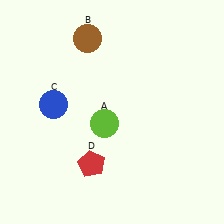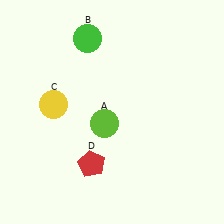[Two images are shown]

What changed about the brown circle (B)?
In Image 1, B is brown. In Image 2, it changed to green.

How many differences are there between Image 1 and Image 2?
There are 2 differences between the two images.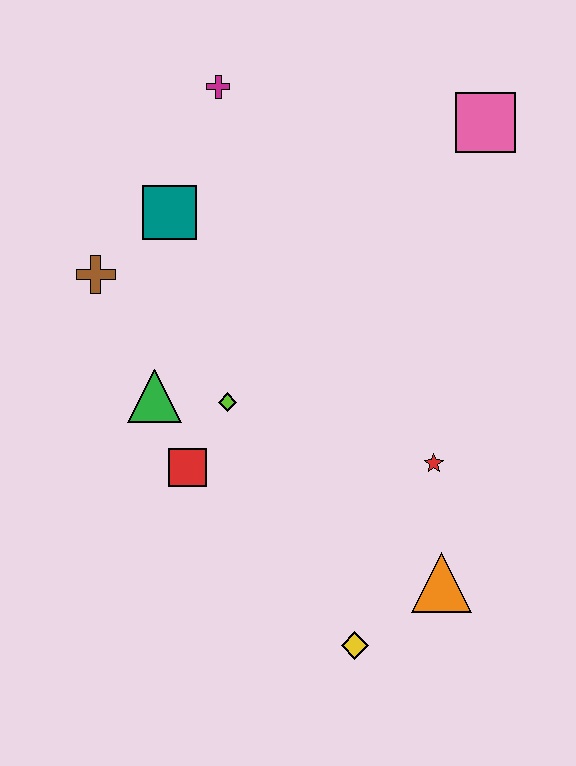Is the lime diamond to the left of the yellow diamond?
Yes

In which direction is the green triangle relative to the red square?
The green triangle is above the red square.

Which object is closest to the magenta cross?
The teal square is closest to the magenta cross.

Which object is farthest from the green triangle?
The pink square is farthest from the green triangle.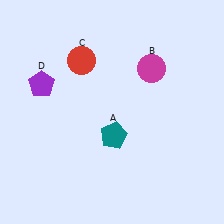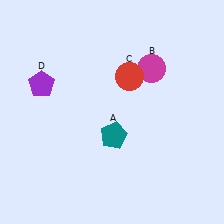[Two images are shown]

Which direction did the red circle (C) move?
The red circle (C) moved right.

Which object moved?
The red circle (C) moved right.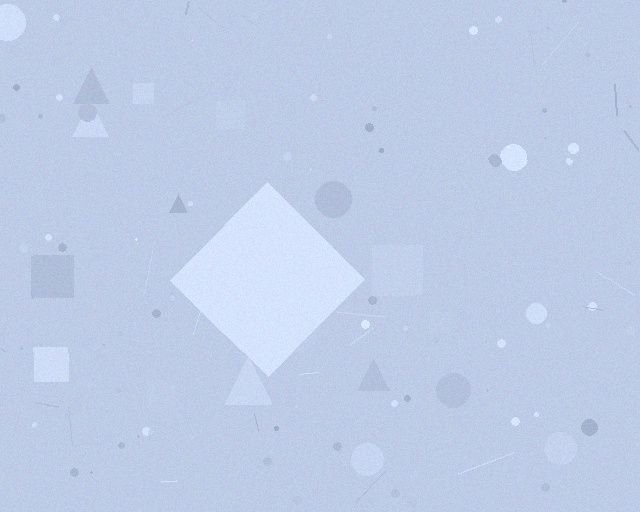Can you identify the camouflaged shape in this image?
The camouflaged shape is a diamond.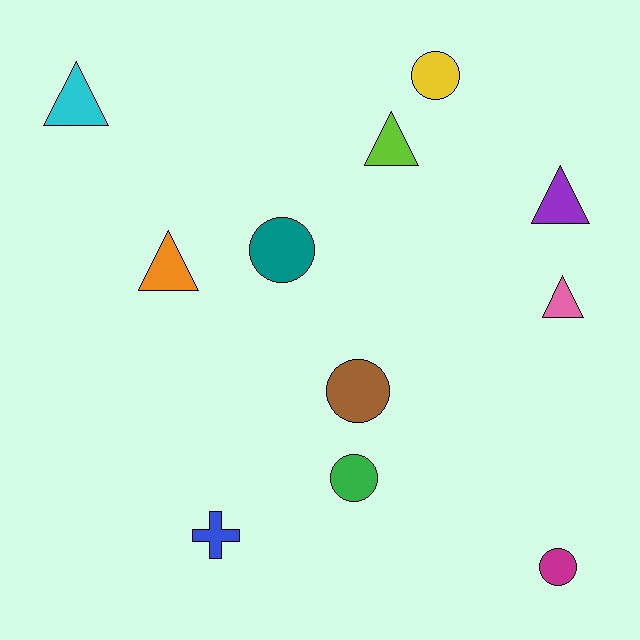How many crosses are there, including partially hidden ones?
There is 1 cross.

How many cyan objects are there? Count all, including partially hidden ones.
There is 1 cyan object.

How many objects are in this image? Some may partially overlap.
There are 11 objects.